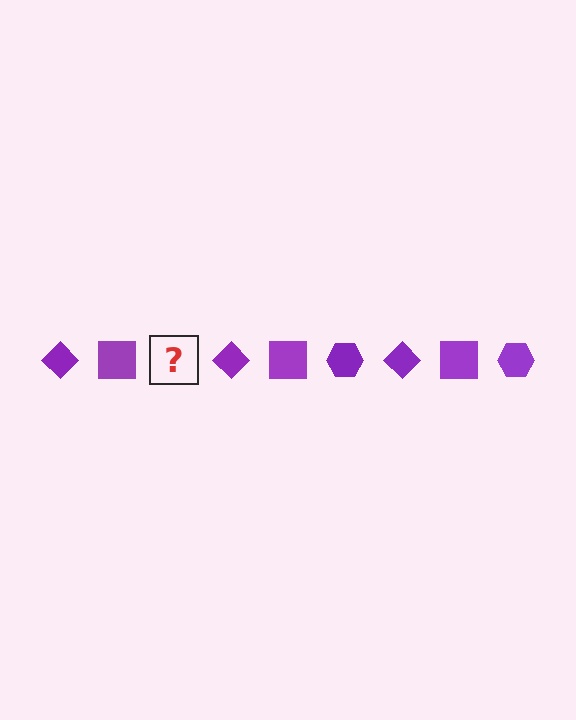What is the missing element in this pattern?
The missing element is a purple hexagon.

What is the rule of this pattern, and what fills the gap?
The rule is that the pattern cycles through diamond, square, hexagon shapes in purple. The gap should be filled with a purple hexagon.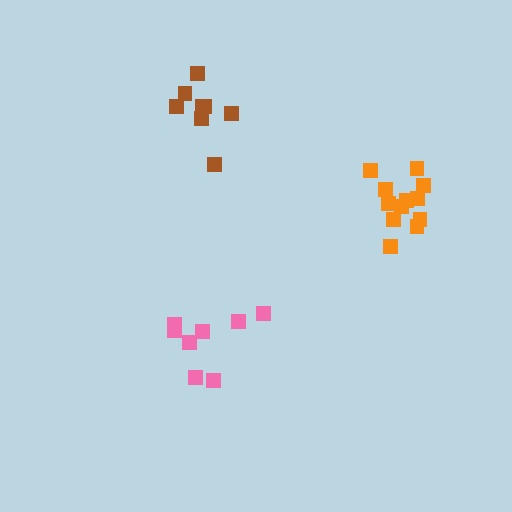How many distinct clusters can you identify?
There are 3 distinct clusters.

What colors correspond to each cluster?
The clusters are colored: orange, pink, brown.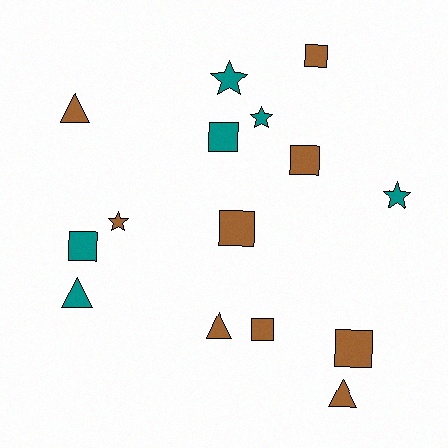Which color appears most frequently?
Brown, with 9 objects.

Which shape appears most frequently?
Square, with 7 objects.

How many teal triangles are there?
There is 1 teal triangle.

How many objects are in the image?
There are 15 objects.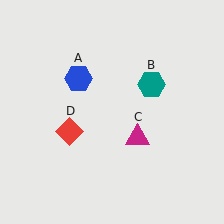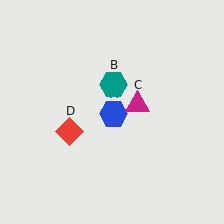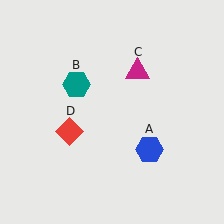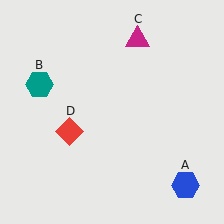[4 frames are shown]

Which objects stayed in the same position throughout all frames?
Red diamond (object D) remained stationary.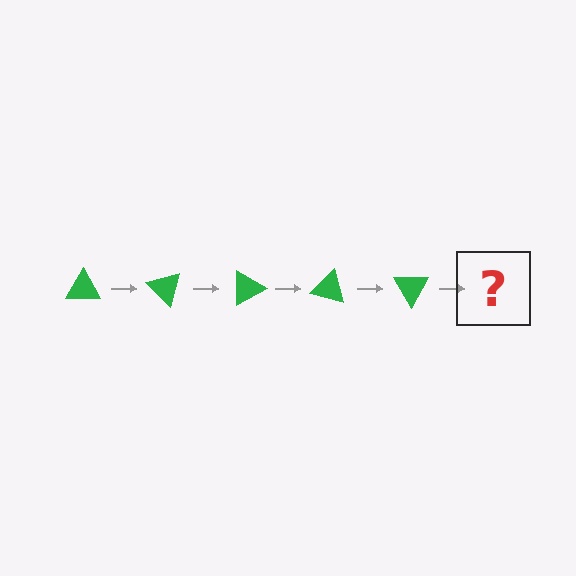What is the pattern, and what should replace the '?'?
The pattern is that the triangle rotates 45 degrees each step. The '?' should be a green triangle rotated 225 degrees.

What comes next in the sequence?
The next element should be a green triangle rotated 225 degrees.